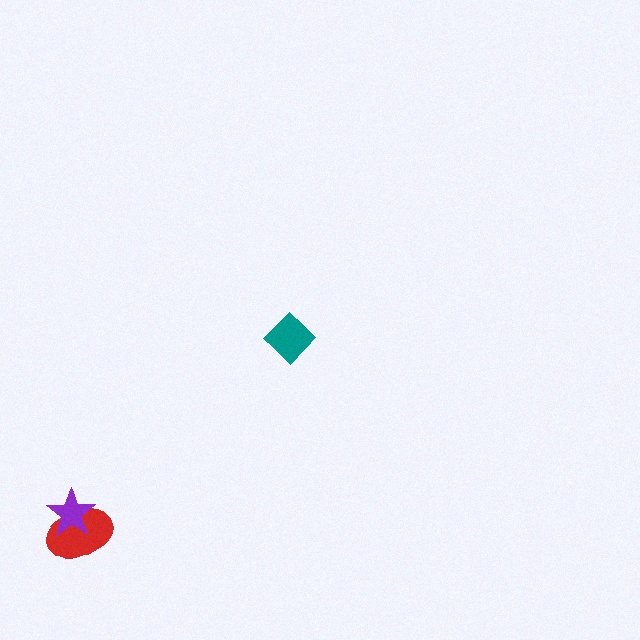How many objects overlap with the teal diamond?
0 objects overlap with the teal diamond.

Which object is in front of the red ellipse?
The purple star is in front of the red ellipse.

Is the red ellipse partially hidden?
Yes, it is partially covered by another shape.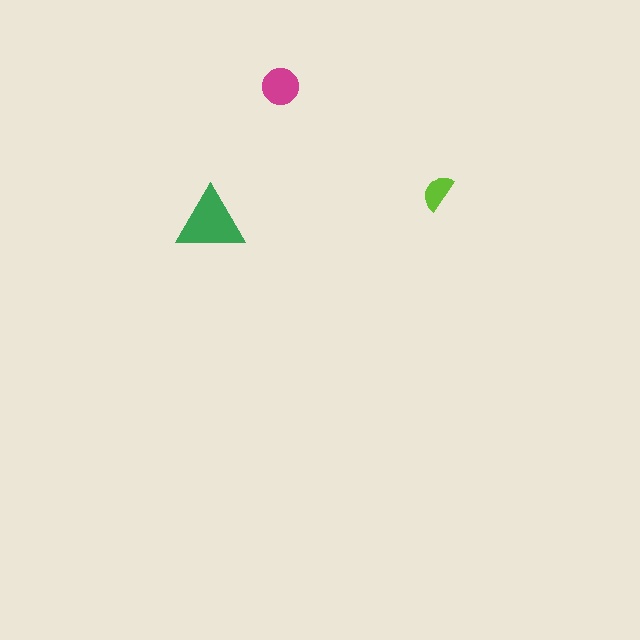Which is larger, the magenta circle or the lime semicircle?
The magenta circle.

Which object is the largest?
The green triangle.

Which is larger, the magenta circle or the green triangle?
The green triangle.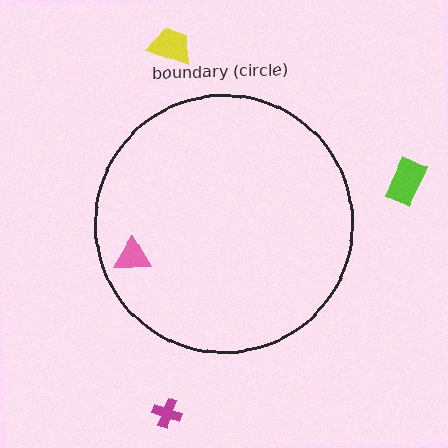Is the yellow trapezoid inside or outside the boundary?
Outside.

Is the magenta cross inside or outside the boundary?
Outside.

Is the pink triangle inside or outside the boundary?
Inside.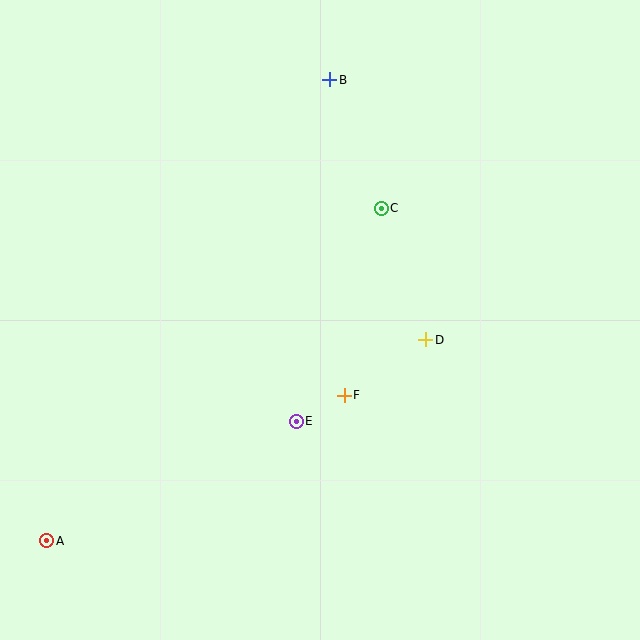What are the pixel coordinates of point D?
Point D is at (426, 340).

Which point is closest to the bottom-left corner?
Point A is closest to the bottom-left corner.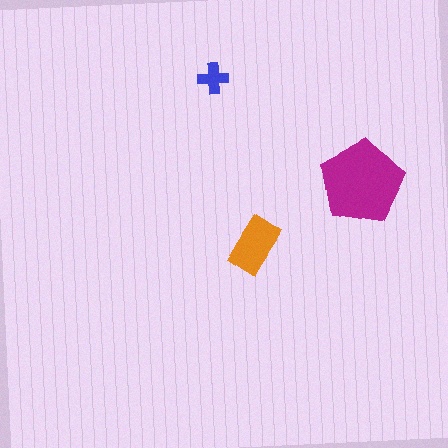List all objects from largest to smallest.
The magenta pentagon, the orange rectangle, the blue cross.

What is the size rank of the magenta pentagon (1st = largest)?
1st.